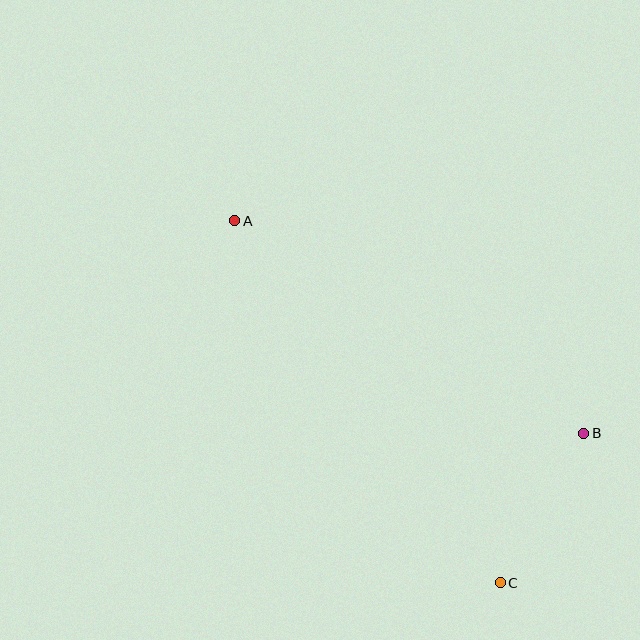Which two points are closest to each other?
Points B and C are closest to each other.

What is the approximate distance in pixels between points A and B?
The distance between A and B is approximately 409 pixels.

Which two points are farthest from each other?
Points A and C are farthest from each other.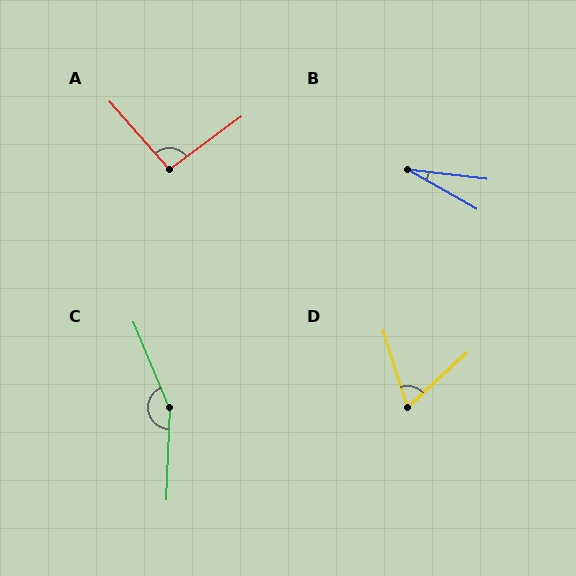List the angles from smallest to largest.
B (23°), D (66°), A (94°), C (155°).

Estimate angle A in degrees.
Approximately 94 degrees.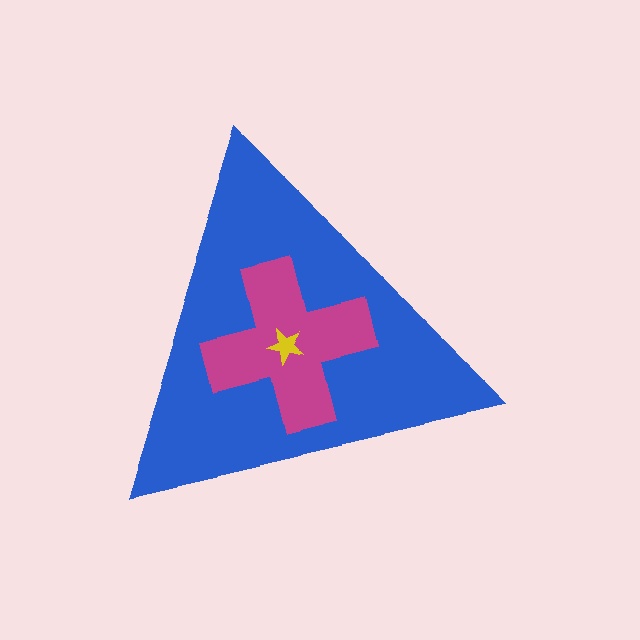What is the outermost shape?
The blue triangle.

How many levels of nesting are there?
3.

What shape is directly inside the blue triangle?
The magenta cross.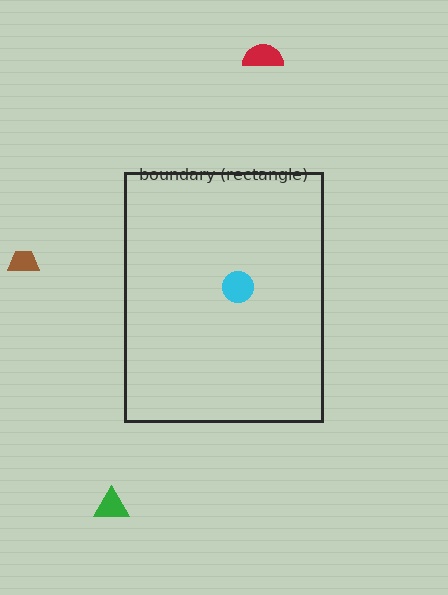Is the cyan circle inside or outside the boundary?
Inside.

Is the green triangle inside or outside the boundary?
Outside.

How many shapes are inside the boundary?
1 inside, 3 outside.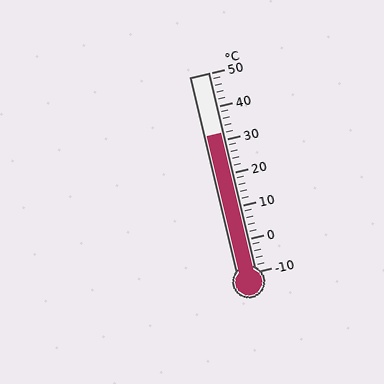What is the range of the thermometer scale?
The thermometer scale ranges from -10°C to 50°C.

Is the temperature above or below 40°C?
The temperature is below 40°C.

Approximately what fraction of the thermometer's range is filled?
The thermometer is filled to approximately 70% of its range.